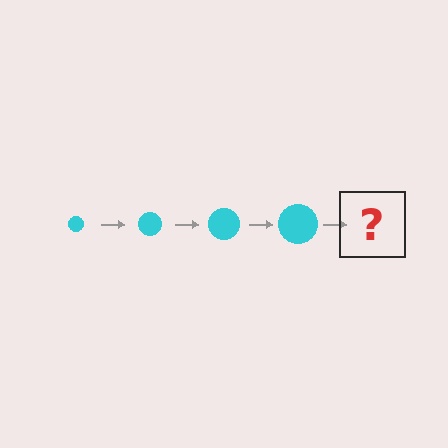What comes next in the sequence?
The next element should be a cyan circle, larger than the previous one.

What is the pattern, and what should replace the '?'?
The pattern is that the circle gets progressively larger each step. The '?' should be a cyan circle, larger than the previous one.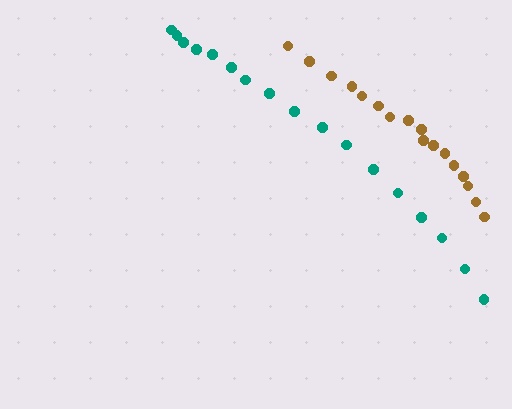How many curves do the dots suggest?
There are 2 distinct paths.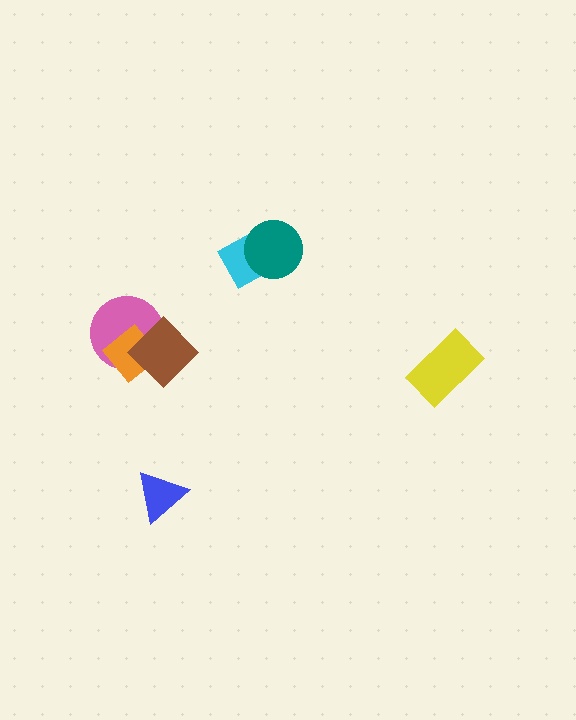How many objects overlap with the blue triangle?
0 objects overlap with the blue triangle.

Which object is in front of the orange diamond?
The brown diamond is in front of the orange diamond.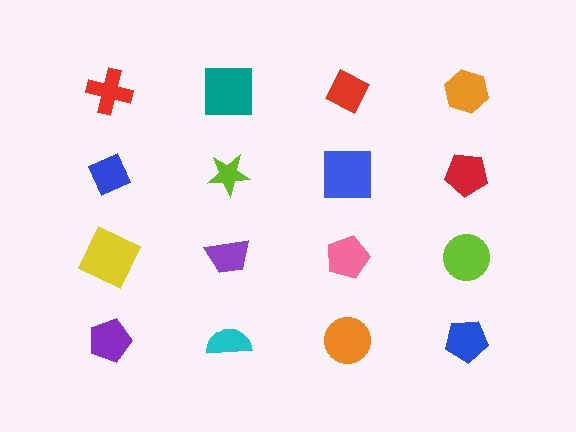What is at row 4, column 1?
A purple pentagon.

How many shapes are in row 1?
4 shapes.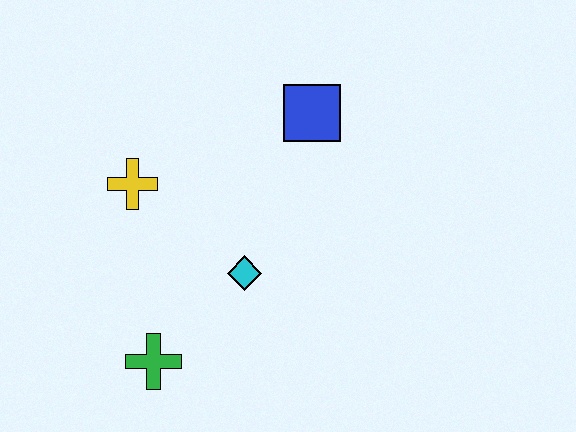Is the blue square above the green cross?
Yes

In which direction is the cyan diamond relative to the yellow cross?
The cyan diamond is to the right of the yellow cross.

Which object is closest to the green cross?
The cyan diamond is closest to the green cross.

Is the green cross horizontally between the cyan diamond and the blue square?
No